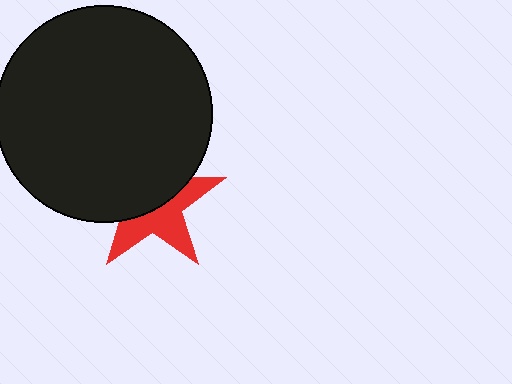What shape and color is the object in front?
The object in front is a black circle.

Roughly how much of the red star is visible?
About half of it is visible (roughly 47%).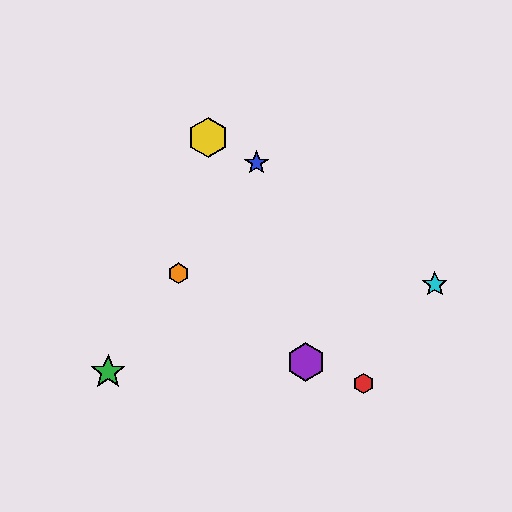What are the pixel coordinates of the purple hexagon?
The purple hexagon is at (306, 362).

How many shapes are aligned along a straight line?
3 shapes (the blue star, the green star, the orange hexagon) are aligned along a straight line.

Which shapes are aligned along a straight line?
The blue star, the green star, the orange hexagon are aligned along a straight line.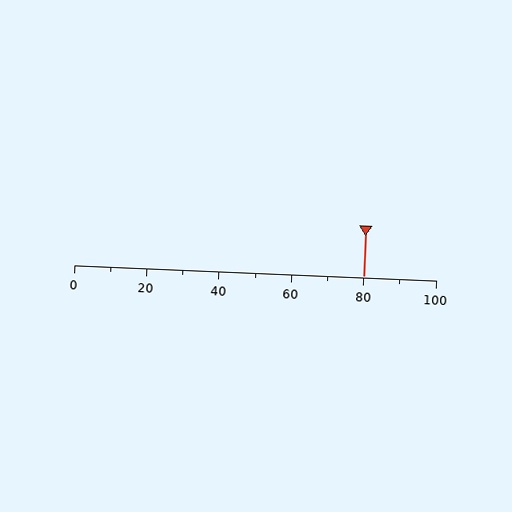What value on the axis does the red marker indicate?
The marker indicates approximately 80.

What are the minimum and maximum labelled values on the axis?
The axis runs from 0 to 100.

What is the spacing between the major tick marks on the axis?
The major ticks are spaced 20 apart.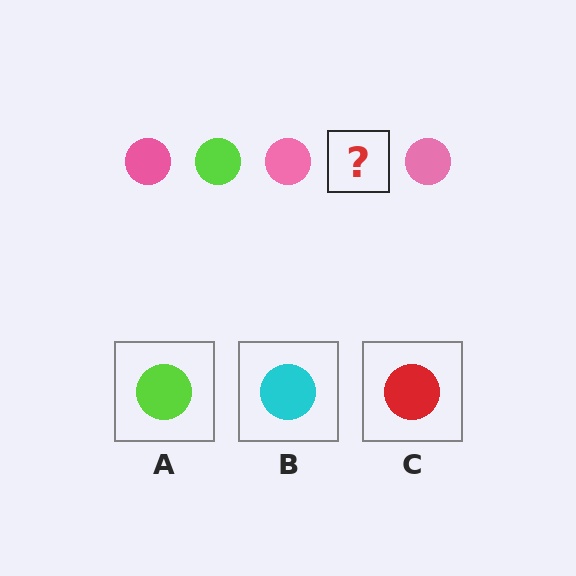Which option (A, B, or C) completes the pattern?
A.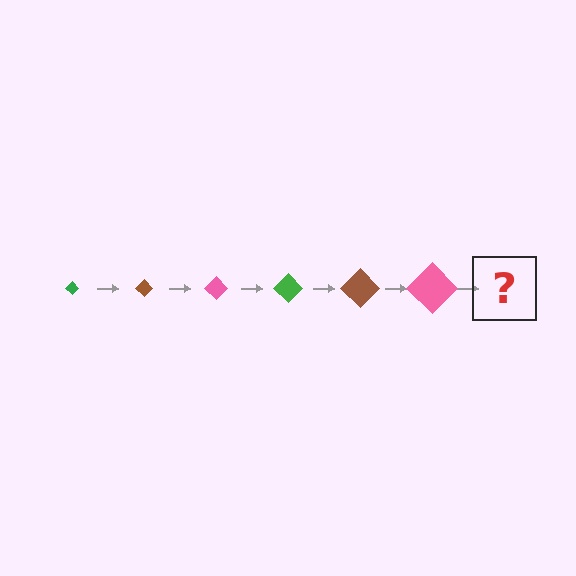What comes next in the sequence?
The next element should be a green diamond, larger than the previous one.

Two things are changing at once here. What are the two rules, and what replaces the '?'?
The two rules are that the diamond grows larger each step and the color cycles through green, brown, and pink. The '?' should be a green diamond, larger than the previous one.